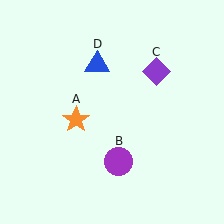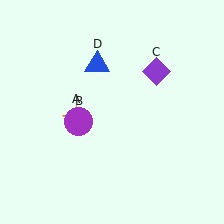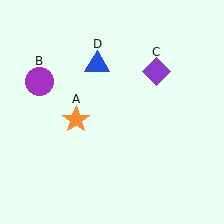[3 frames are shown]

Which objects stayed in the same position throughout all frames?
Orange star (object A) and purple diamond (object C) and blue triangle (object D) remained stationary.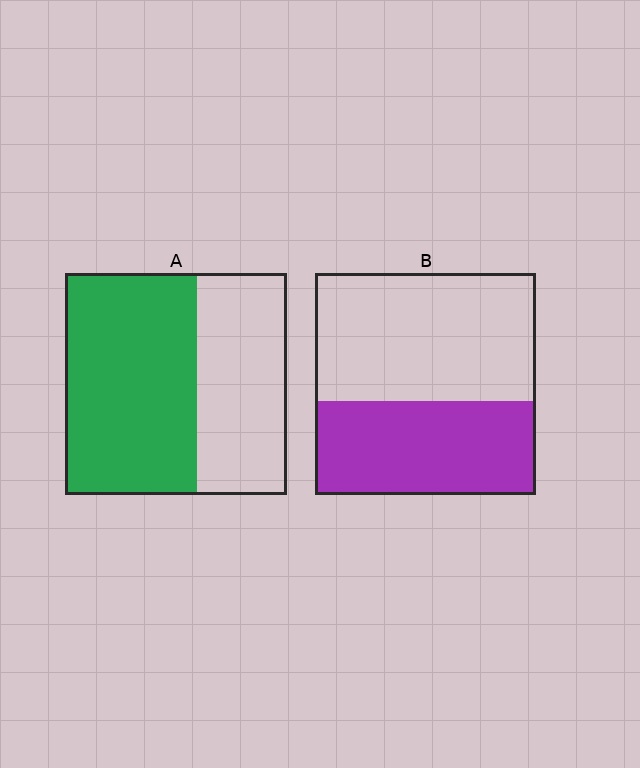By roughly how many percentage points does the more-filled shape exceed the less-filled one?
By roughly 15 percentage points (A over B).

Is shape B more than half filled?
No.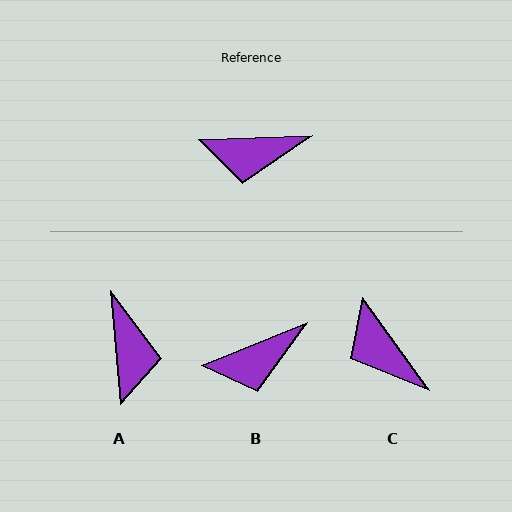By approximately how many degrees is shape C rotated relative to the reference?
Approximately 56 degrees clockwise.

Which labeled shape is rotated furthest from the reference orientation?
A, about 93 degrees away.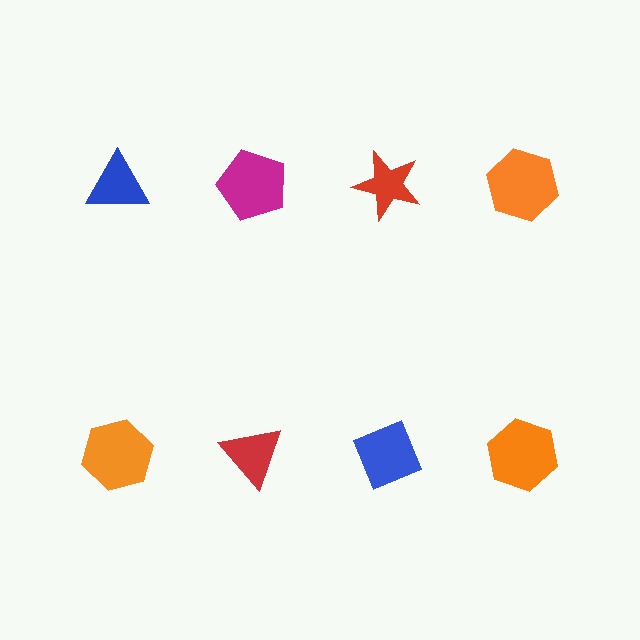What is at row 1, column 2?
A magenta pentagon.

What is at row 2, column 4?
An orange hexagon.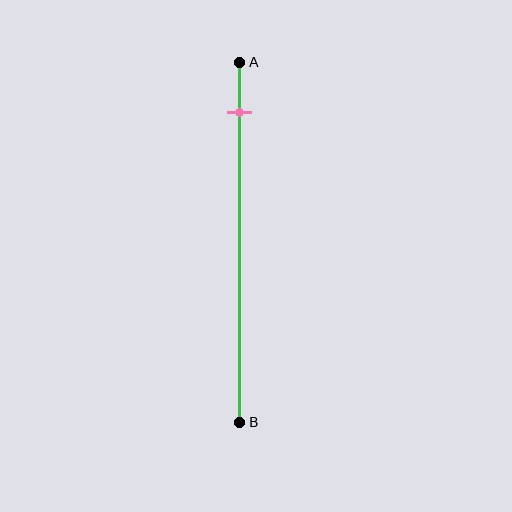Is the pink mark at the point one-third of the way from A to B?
No, the mark is at about 15% from A, not at the 33% one-third point.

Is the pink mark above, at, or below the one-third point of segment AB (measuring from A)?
The pink mark is above the one-third point of segment AB.